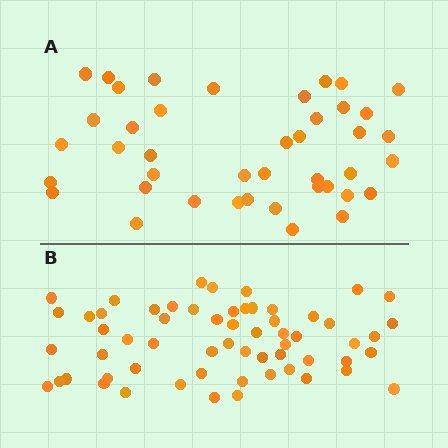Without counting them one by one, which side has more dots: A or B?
Region B (the bottom region) has more dots.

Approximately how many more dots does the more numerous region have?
Region B has approximately 20 more dots than region A.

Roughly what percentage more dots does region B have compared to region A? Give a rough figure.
About 45% more.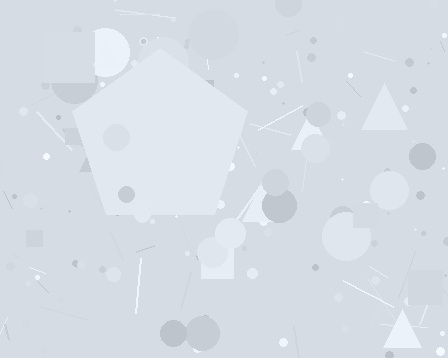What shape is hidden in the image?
A pentagon is hidden in the image.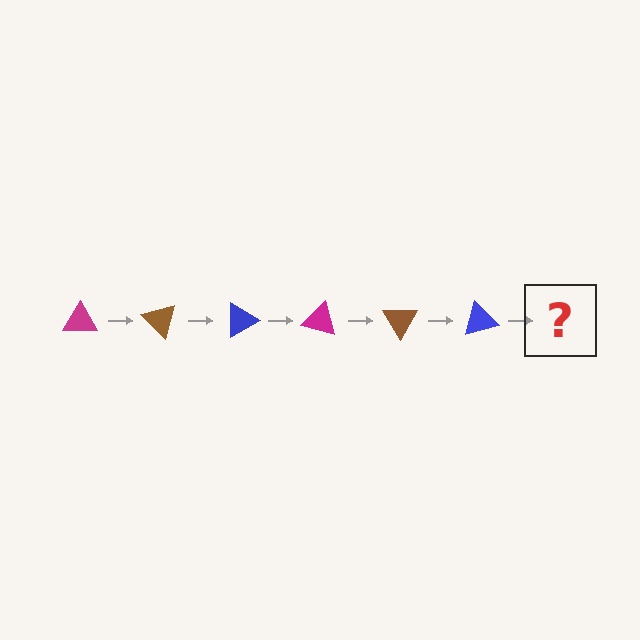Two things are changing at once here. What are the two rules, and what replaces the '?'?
The two rules are that it rotates 45 degrees each step and the color cycles through magenta, brown, and blue. The '?' should be a magenta triangle, rotated 270 degrees from the start.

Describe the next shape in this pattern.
It should be a magenta triangle, rotated 270 degrees from the start.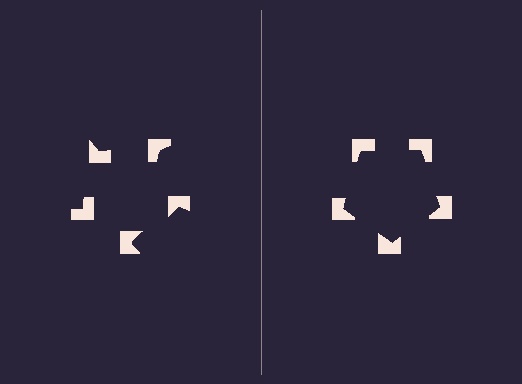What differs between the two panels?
The notched squares are positioned identically on both sides; only the wedge orientations differ. On the right they align to a pentagon; on the left they are misaligned.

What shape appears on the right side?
An illusory pentagon.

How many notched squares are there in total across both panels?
10 — 5 on each side.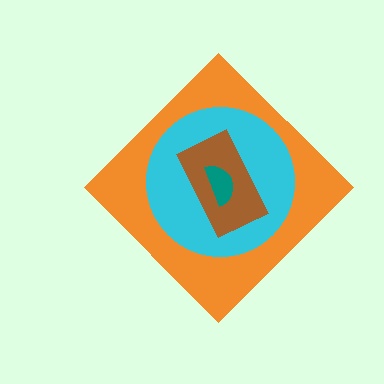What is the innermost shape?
The teal semicircle.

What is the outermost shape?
The orange diamond.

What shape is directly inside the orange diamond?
The cyan circle.